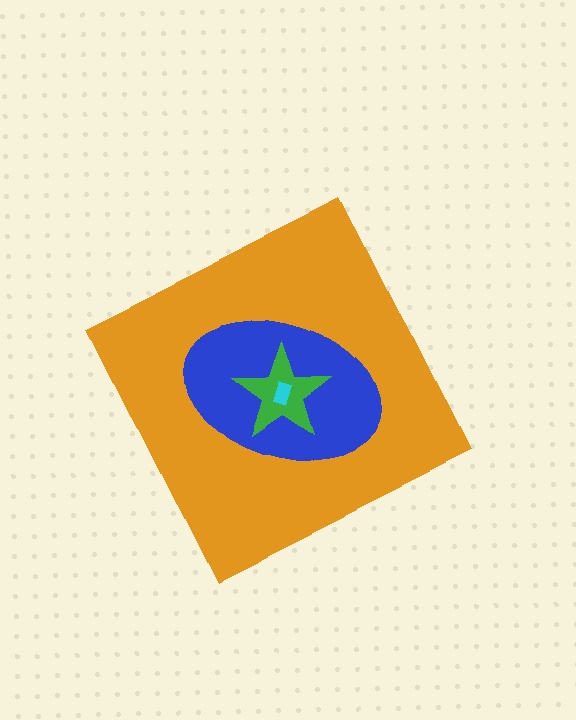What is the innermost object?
The cyan rectangle.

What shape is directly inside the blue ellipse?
The green star.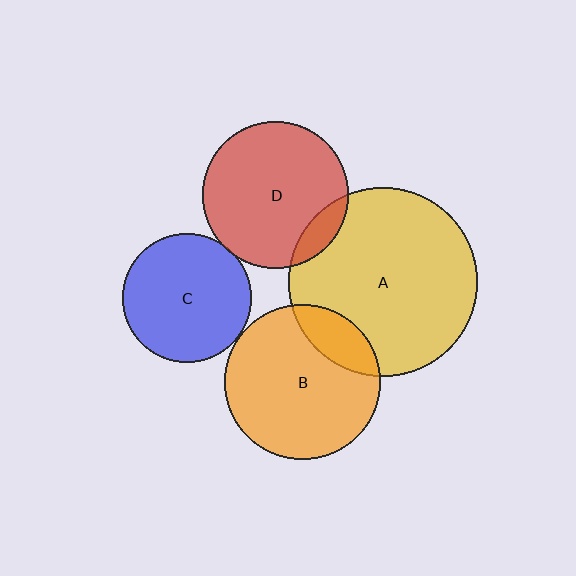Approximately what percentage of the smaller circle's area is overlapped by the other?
Approximately 5%.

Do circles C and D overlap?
Yes.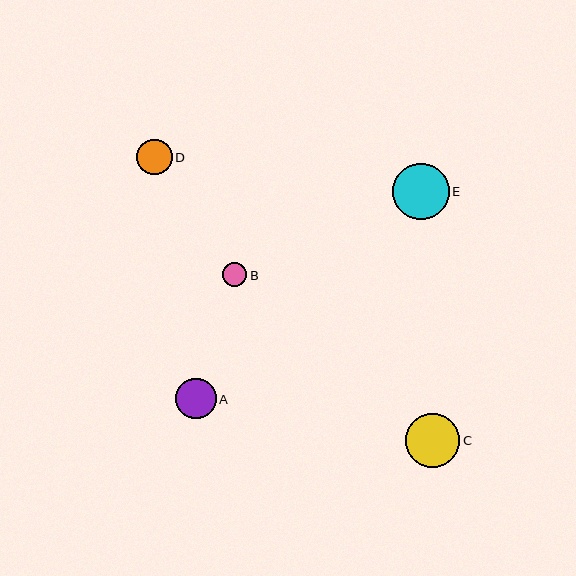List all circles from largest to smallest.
From largest to smallest: E, C, A, D, B.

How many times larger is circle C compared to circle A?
Circle C is approximately 1.3 times the size of circle A.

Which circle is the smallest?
Circle B is the smallest with a size of approximately 24 pixels.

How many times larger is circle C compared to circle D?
Circle C is approximately 1.5 times the size of circle D.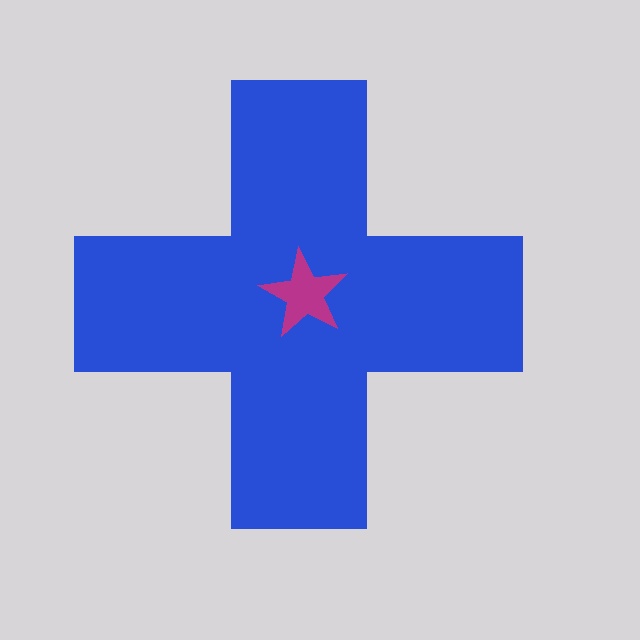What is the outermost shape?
The blue cross.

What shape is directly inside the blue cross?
The magenta star.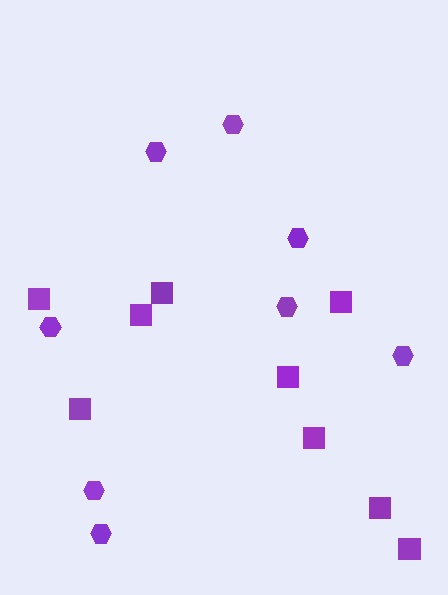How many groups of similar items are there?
There are 2 groups: one group of squares (9) and one group of hexagons (8).